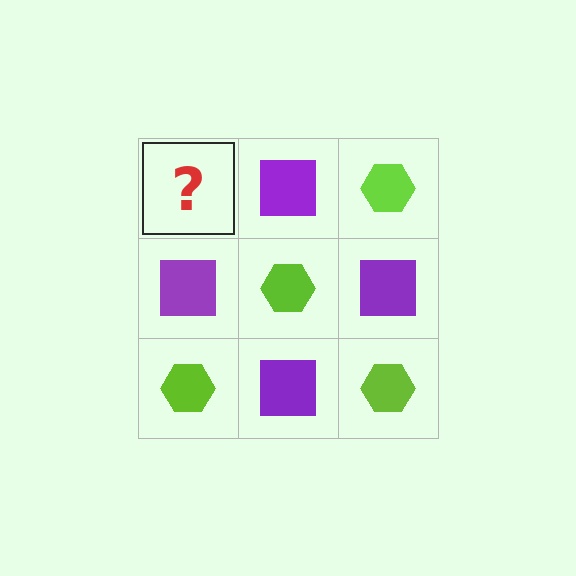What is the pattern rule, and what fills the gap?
The rule is that it alternates lime hexagon and purple square in a checkerboard pattern. The gap should be filled with a lime hexagon.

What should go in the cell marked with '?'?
The missing cell should contain a lime hexagon.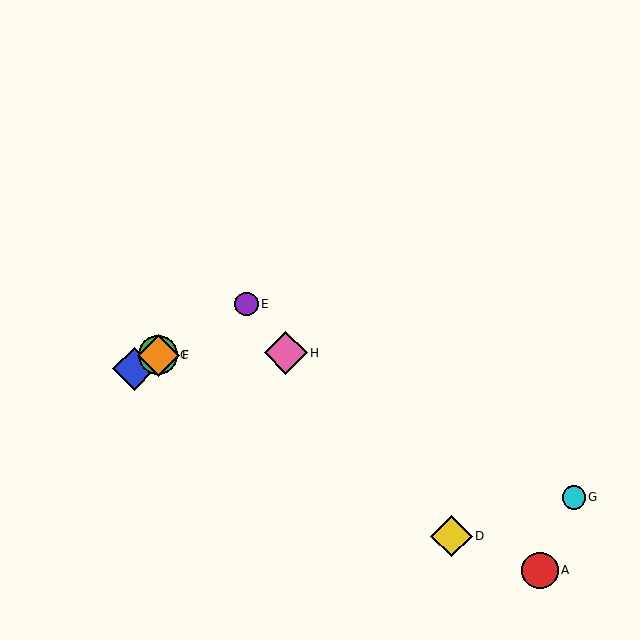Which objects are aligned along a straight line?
Objects B, C, E, F are aligned along a straight line.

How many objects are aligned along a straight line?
4 objects (B, C, E, F) are aligned along a straight line.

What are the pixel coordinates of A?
Object A is at (540, 571).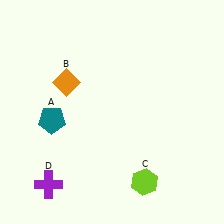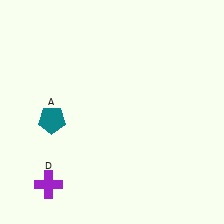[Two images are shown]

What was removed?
The orange diamond (B), the lime hexagon (C) were removed in Image 2.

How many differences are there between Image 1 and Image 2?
There are 2 differences between the two images.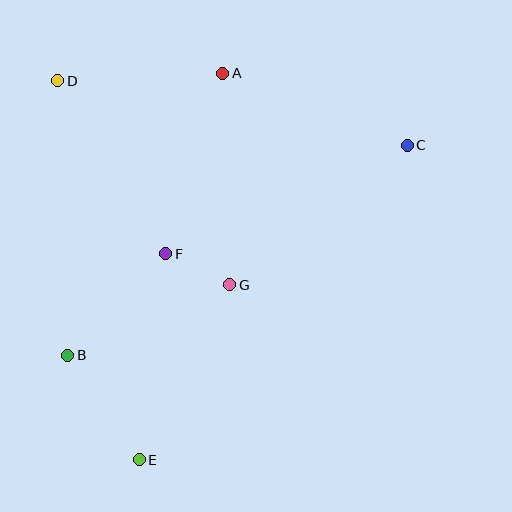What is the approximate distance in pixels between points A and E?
The distance between A and E is approximately 395 pixels.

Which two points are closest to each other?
Points F and G are closest to each other.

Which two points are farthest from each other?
Points C and E are farthest from each other.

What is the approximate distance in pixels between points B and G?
The distance between B and G is approximately 177 pixels.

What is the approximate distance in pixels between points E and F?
The distance between E and F is approximately 208 pixels.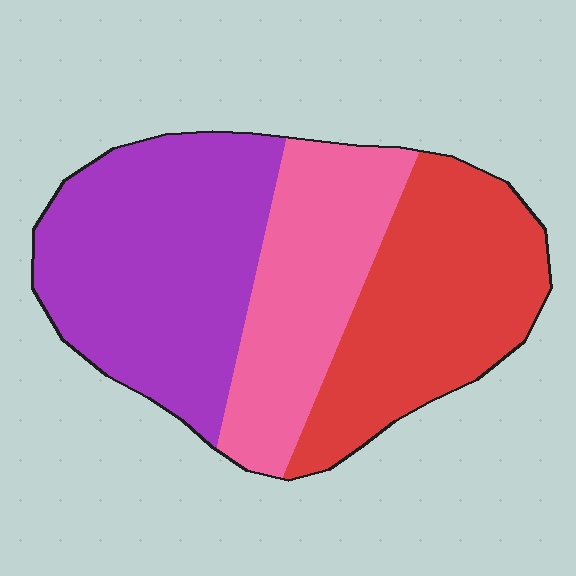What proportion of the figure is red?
Red takes up about one third (1/3) of the figure.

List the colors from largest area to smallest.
From largest to smallest: purple, red, pink.